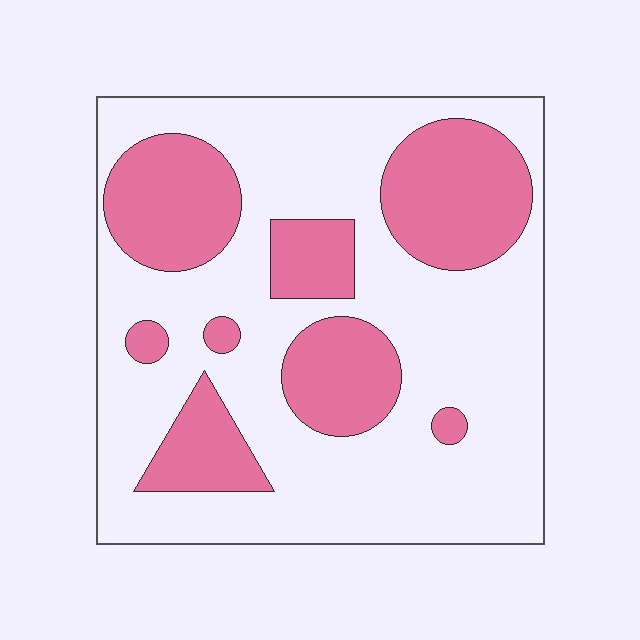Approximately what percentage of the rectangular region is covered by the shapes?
Approximately 30%.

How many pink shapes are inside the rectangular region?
8.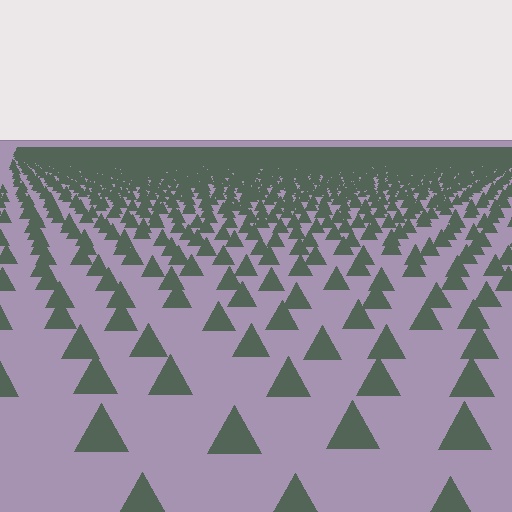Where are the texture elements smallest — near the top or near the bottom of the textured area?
Near the top.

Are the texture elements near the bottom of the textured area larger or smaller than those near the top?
Larger. Near the bottom, elements are closer to the viewer and appear at a bigger on-screen size.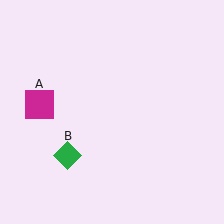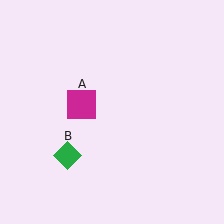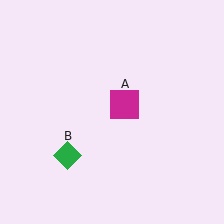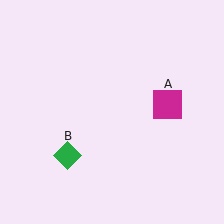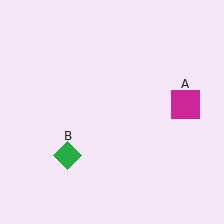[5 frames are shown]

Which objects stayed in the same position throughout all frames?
Green diamond (object B) remained stationary.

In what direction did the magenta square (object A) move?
The magenta square (object A) moved right.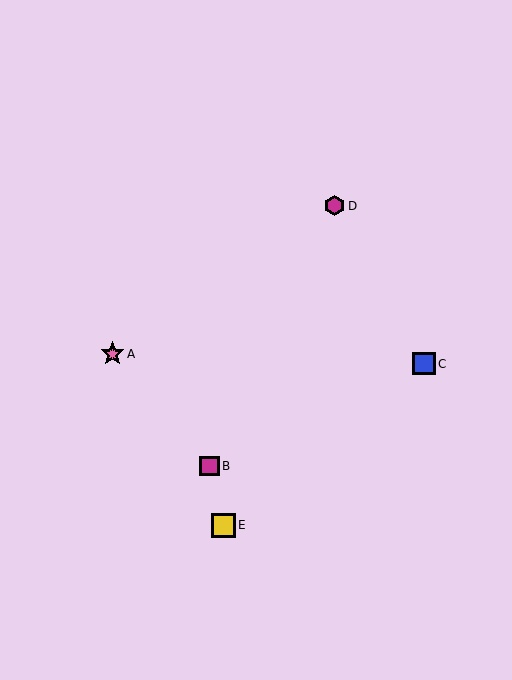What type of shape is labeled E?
Shape E is a yellow square.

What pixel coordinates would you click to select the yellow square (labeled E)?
Click at (223, 525) to select the yellow square E.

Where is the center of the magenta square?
The center of the magenta square is at (210, 466).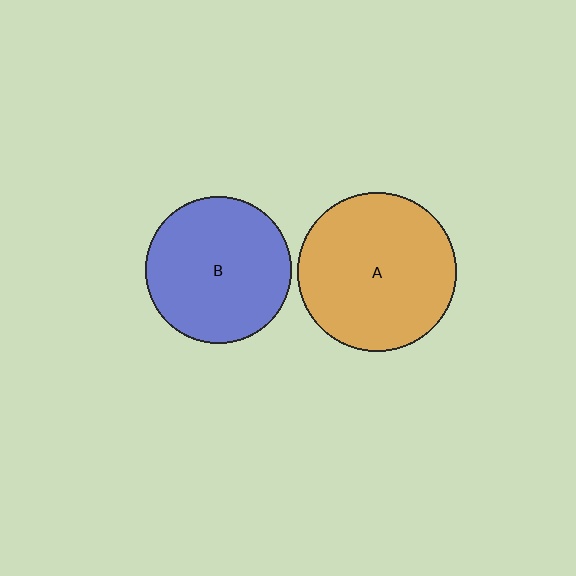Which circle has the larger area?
Circle A (orange).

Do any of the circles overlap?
No, none of the circles overlap.